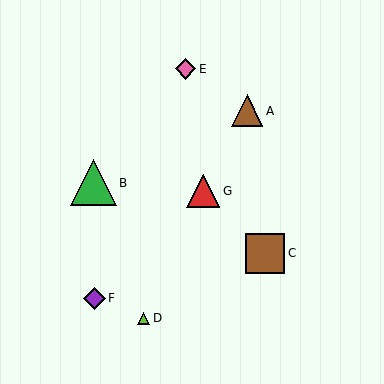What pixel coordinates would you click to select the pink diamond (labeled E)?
Click at (185, 69) to select the pink diamond E.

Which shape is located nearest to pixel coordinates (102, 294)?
The purple diamond (labeled F) at (94, 298) is nearest to that location.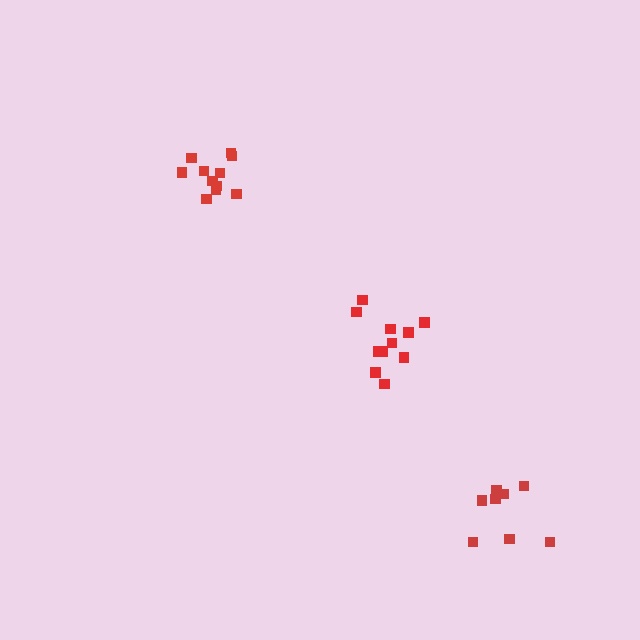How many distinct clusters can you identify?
There are 3 distinct clusters.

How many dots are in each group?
Group 1: 11 dots, Group 2: 11 dots, Group 3: 8 dots (30 total).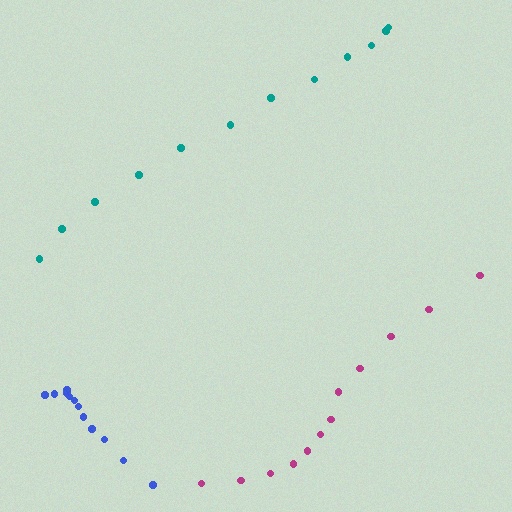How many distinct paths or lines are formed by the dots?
There are 3 distinct paths.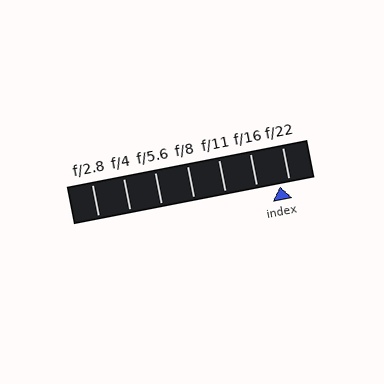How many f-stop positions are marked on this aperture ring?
There are 7 f-stop positions marked.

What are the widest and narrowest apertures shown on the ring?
The widest aperture shown is f/2.8 and the narrowest is f/22.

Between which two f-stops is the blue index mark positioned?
The index mark is between f/16 and f/22.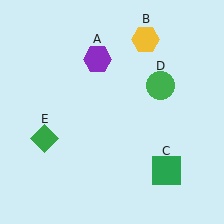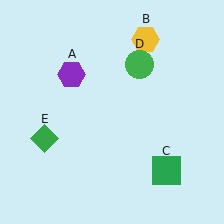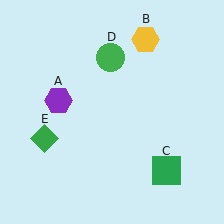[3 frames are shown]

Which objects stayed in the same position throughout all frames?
Yellow hexagon (object B) and green square (object C) and green diamond (object E) remained stationary.